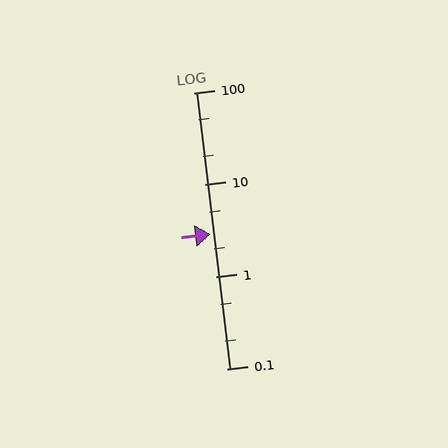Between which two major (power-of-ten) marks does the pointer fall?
The pointer is between 1 and 10.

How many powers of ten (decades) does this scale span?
The scale spans 3 decades, from 0.1 to 100.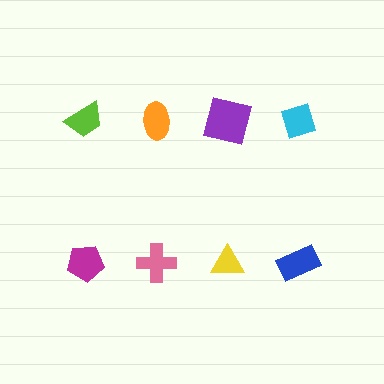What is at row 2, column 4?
A blue rectangle.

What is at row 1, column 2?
An orange ellipse.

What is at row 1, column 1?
A lime trapezoid.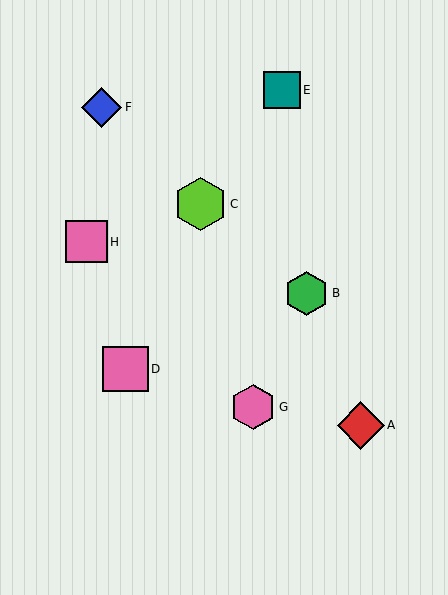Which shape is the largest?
The lime hexagon (labeled C) is the largest.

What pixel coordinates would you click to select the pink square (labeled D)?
Click at (125, 369) to select the pink square D.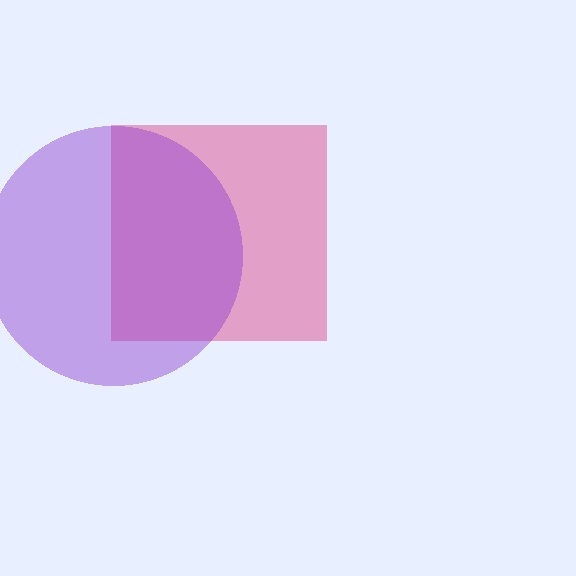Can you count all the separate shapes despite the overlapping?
Yes, there are 2 separate shapes.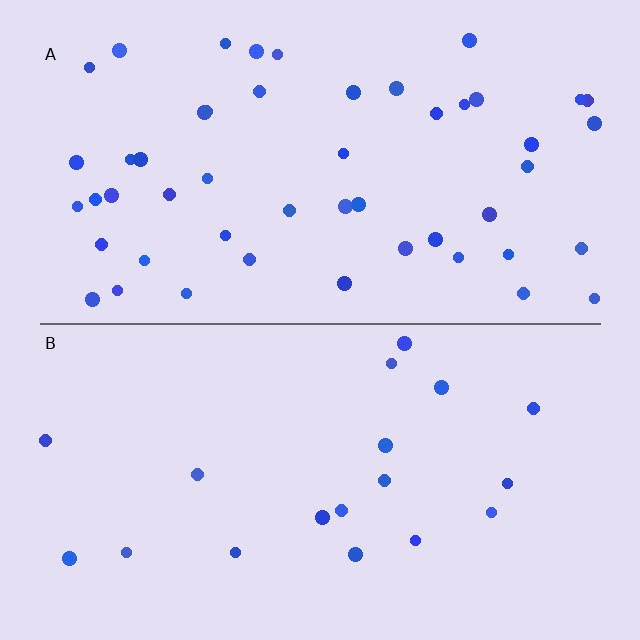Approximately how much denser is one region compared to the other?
Approximately 2.7× — region A over region B.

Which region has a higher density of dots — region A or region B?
A (the top).